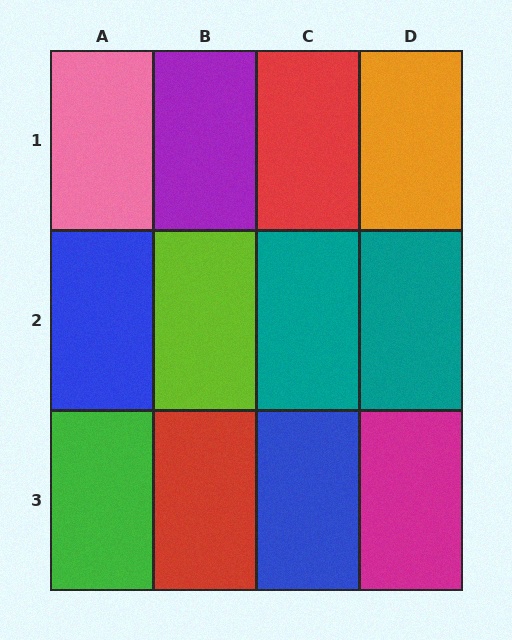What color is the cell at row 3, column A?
Green.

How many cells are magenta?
1 cell is magenta.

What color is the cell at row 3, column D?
Magenta.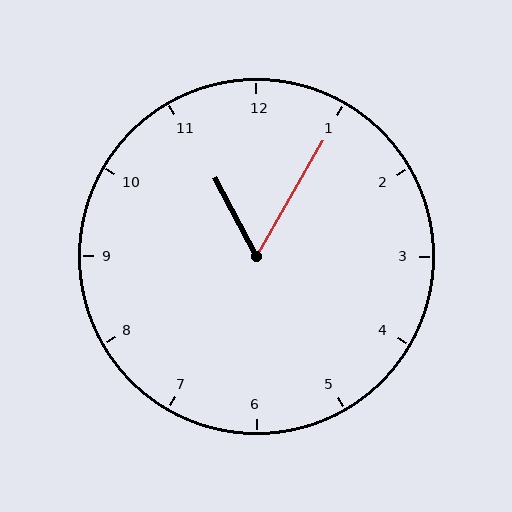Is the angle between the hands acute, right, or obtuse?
It is acute.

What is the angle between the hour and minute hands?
Approximately 58 degrees.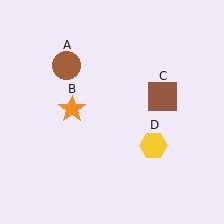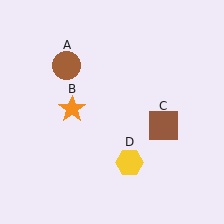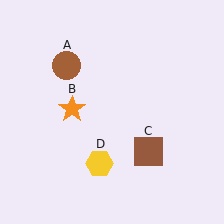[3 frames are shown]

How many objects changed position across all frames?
2 objects changed position: brown square (object C), yellow hexagon (object D).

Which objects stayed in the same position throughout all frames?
Brown circle (object A) and orange star (object B) remained stationary.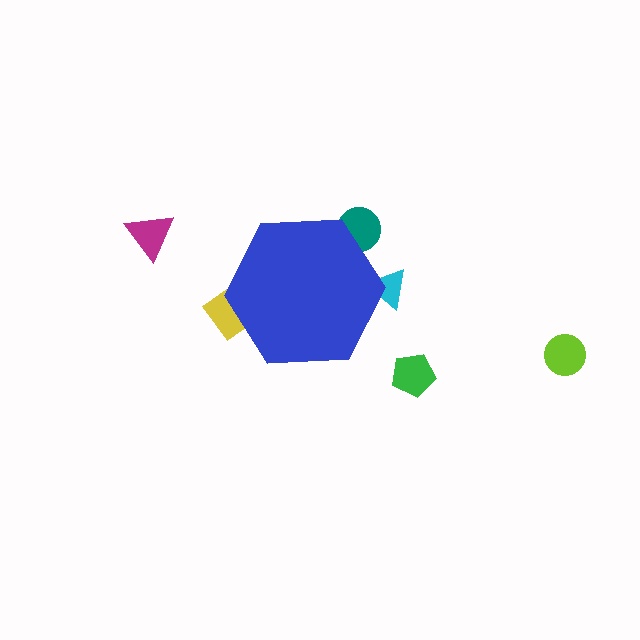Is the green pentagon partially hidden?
No, the green pentagon is fully visible.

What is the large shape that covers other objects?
A blue hexagon.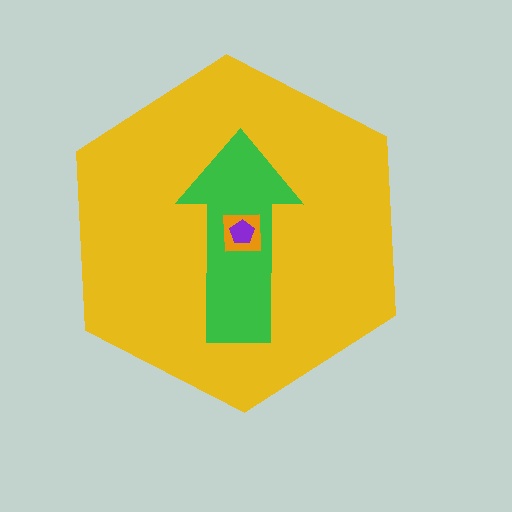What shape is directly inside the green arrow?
The orange square.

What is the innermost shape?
The purple pentagon.